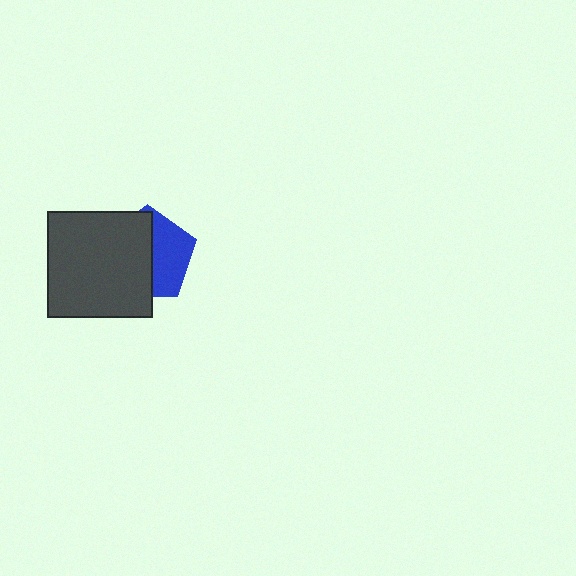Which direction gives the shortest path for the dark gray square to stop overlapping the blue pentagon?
Moving left gives the shortest separation.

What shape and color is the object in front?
The object in front is a dark gray square.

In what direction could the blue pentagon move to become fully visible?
The blue pentagon could move right. That would shift it out from behind the dark gray square entirely.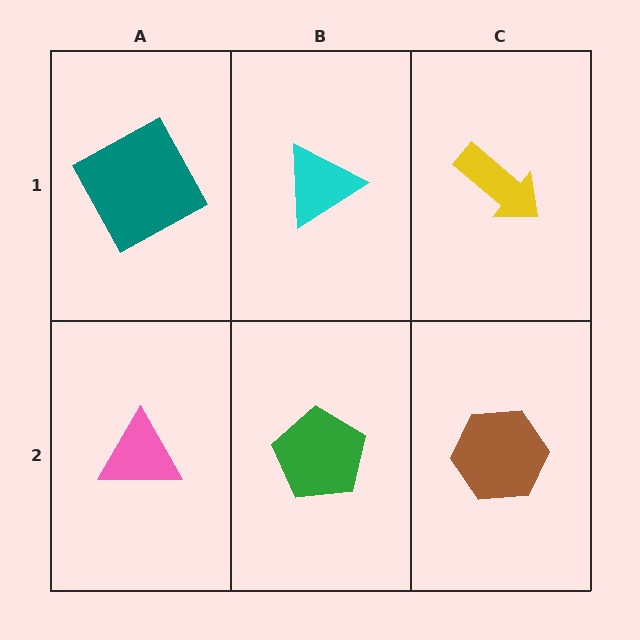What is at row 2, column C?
A brown hexagon.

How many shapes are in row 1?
3 shapes.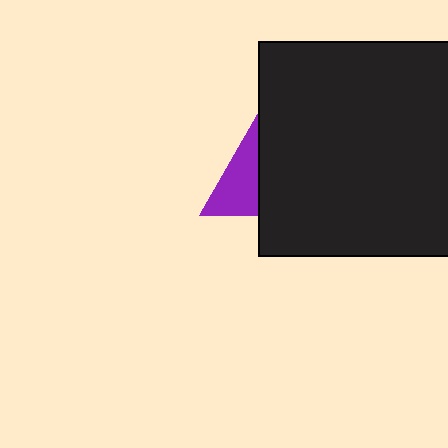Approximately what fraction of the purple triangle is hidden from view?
Roughly 57% of the purple triangle is hidden behind the black rectangle.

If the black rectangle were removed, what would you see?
You would see the complete purple triangle.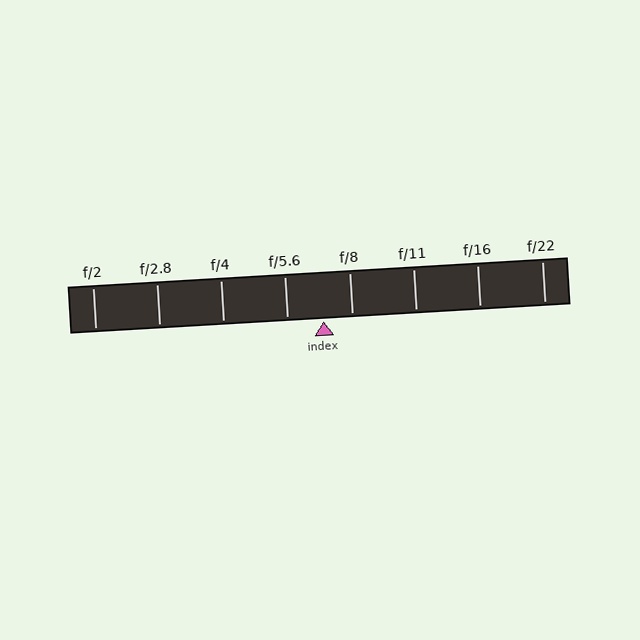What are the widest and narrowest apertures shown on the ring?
The widest aperture shown is f/2 and the narrowest is f/22.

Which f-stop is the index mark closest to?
The index mark is closest to f/8.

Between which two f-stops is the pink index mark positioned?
The index mark is between f/5.6 and f/8.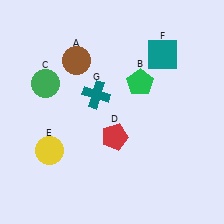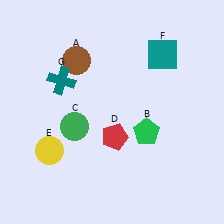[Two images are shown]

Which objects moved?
The objects that moved are: the green pentagon (B), the green circle (C), the teal cross (G).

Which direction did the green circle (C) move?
The green circle (C) moved down.